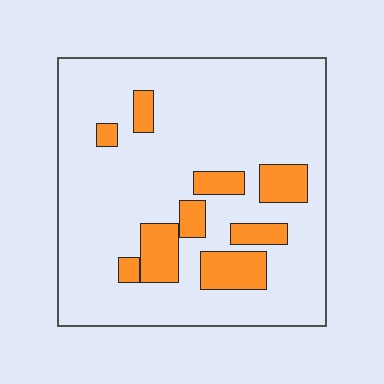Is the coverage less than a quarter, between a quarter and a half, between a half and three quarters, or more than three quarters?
Less than a quarter.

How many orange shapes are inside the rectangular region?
9.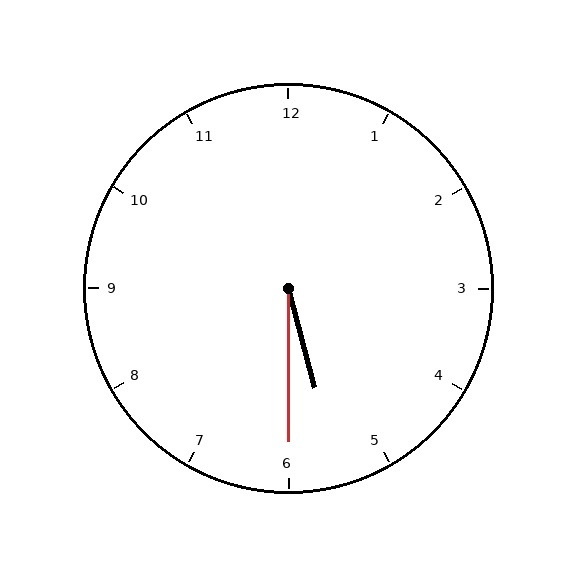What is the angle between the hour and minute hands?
Approximately 15 degrees.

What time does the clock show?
5:30.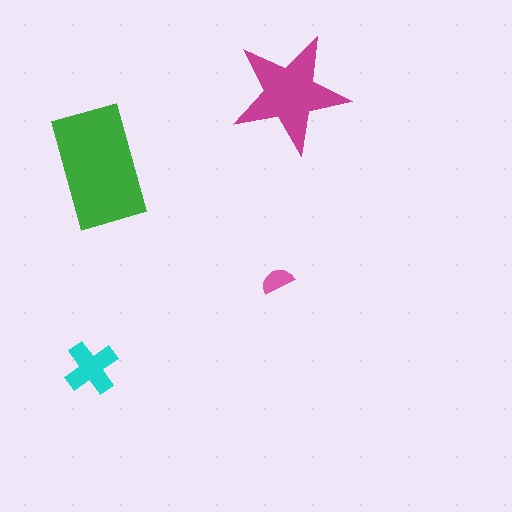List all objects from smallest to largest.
The pink semicircle, the cyan cross, the magenta star, the green rectangle.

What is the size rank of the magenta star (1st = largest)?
2nd.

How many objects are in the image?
There are 4 objects in the image.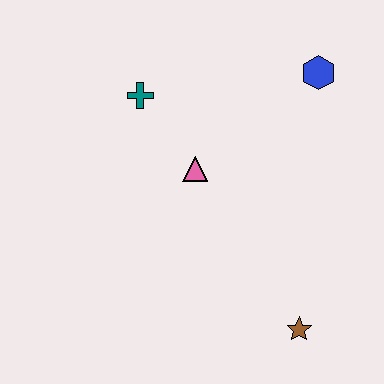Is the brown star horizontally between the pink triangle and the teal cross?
No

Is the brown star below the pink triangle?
Yes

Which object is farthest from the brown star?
The teal cross is farthest from the brown star.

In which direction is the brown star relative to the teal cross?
The brown star is below the teal cross.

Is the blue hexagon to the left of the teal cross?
No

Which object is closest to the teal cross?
The pink triangle is closest to the teal cross.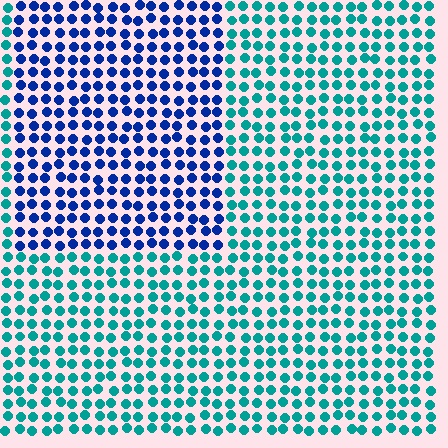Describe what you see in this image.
The image is filled with small teal elements in a uniform arrangement. A rectangle-shaped region is visible where the elements are tinted to a slightly different hue, forming a subtle color boundary.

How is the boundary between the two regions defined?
The boundary is defined purely by a slight shift in hue (about 48 degrees). Spacing, size, and orientation are identical on both sides.